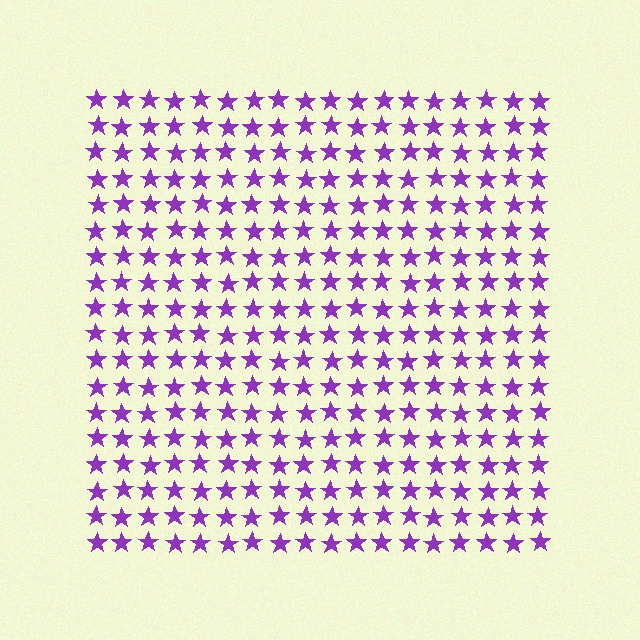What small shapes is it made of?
It is made of small stars.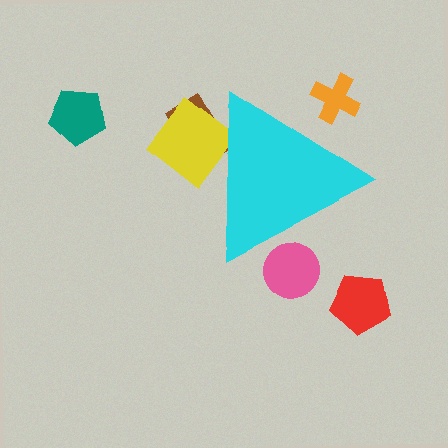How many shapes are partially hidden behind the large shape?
4 shapes are partially hidden.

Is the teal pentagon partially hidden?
No, the teal pentagon is fully visible.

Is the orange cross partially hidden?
Yes, the orange cross is partially hidden behind the cyan triangle.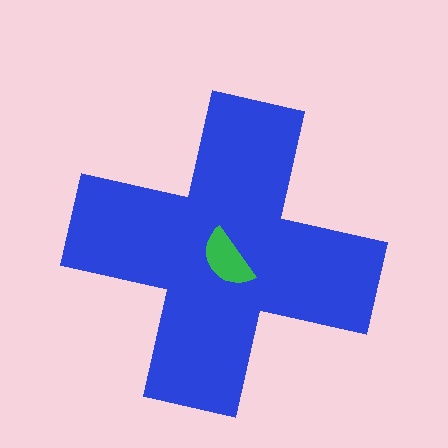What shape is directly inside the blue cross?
The green semicircle.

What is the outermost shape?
The blue cross.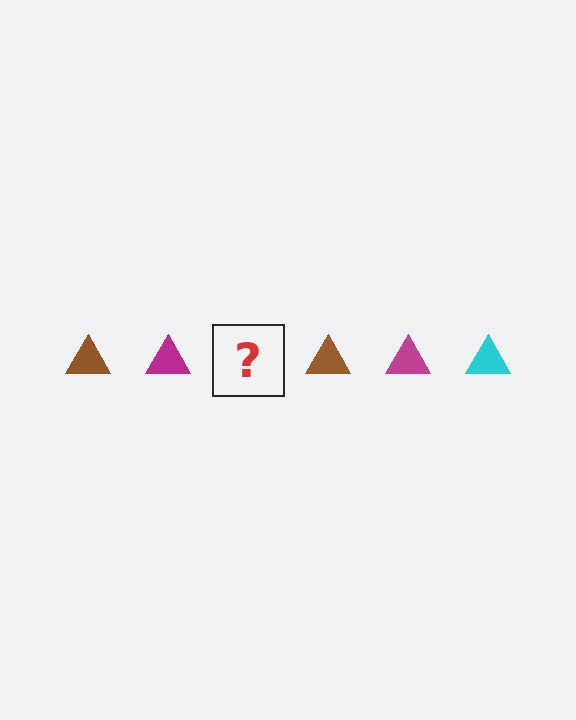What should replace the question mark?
The question mark should be replaced with a cyan triangle.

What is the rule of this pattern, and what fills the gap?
The rule is that the pattern cycles through brown, magenta, cyan triangles. The gap should be filled with a cyan triangle.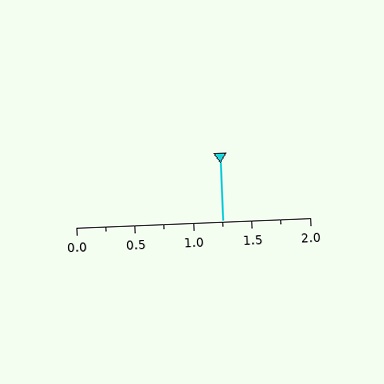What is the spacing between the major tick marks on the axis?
The major ticks are spaced 0.5 apart.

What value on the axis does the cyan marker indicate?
The marker indicates approximately 1.25.